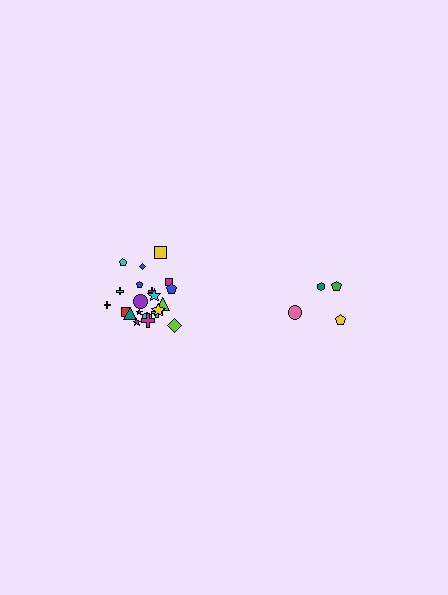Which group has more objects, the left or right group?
The left group.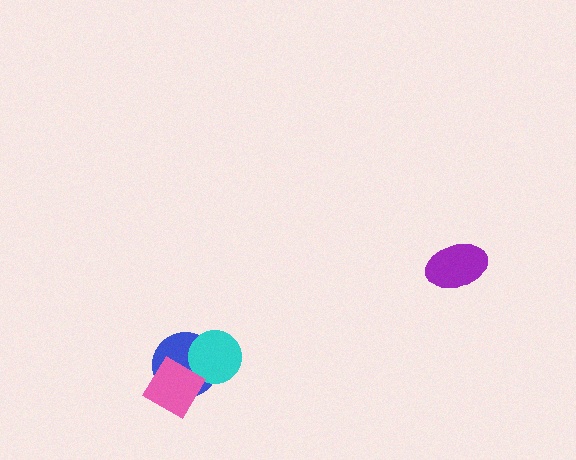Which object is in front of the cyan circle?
The pink diamond is in front of the cyan circle.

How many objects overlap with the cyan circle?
2 objects overlap with the cyan circle.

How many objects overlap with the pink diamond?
2 objects overlap with the pink diamond.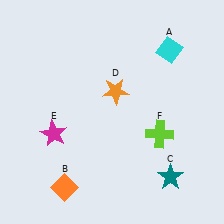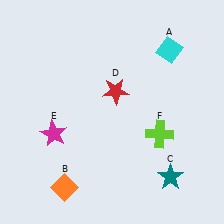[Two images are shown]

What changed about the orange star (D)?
In Image 1, D is orange. In Image 2, it changed to red.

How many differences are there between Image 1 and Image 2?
There is 1 difference between the two images.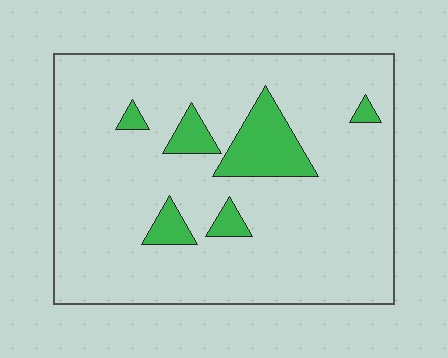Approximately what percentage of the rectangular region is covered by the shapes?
Approximately 10%.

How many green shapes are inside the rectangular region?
6.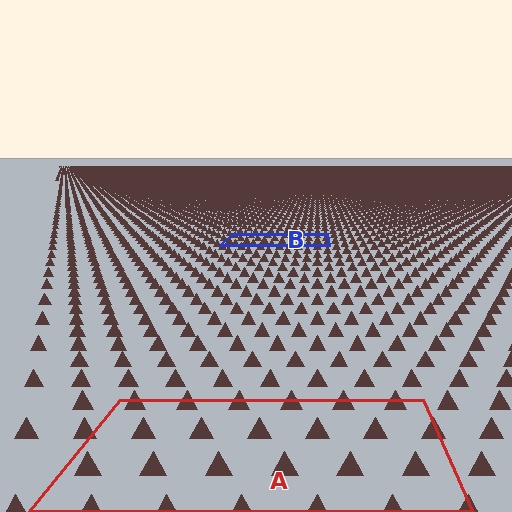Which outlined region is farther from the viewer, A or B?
Region B is farther from the viewer — the texture elements inside it appear smaller and more densely packed.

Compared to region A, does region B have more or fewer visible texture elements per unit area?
Region B has more texture elements per unit area — they are packed more densely because it is farther away.